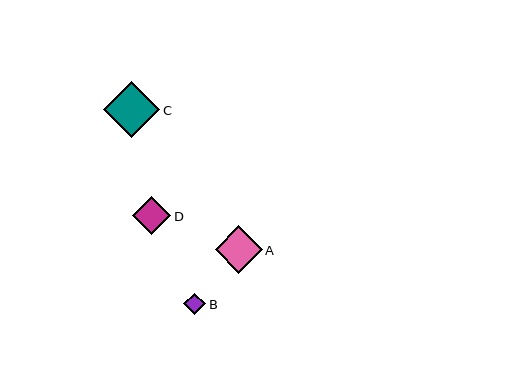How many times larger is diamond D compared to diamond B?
Diamond D is approximately 1.8 times the size of diamond B.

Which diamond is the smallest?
Diamond B is the smallest with a size of approximately 22 pixels.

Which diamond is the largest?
Diamond C is the largest with a size of approximately 56 pixels.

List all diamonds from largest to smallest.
From largest to smallest: C, A, D, B.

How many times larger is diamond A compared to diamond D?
Diamond A is approximately 1.2 times the size of diamond D.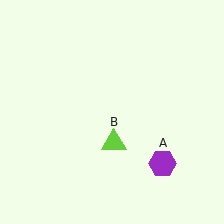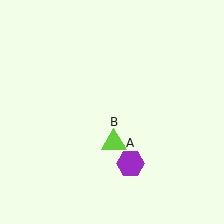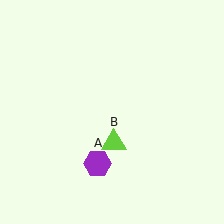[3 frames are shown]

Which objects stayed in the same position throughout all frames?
Lime triangle (object B) remained stationary.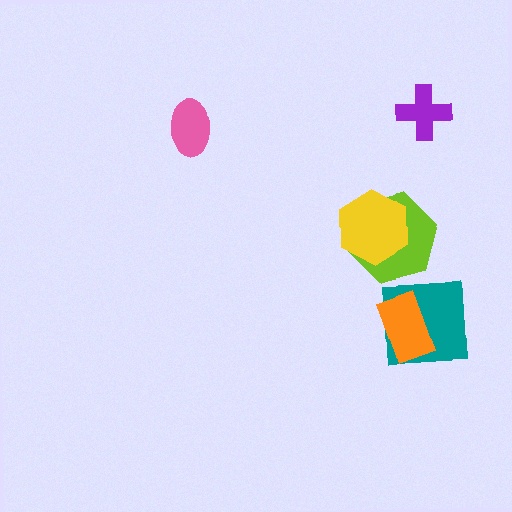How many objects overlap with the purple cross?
0 objects overlap with the purple cross.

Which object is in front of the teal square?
The orange rectangle is in front of the teal square.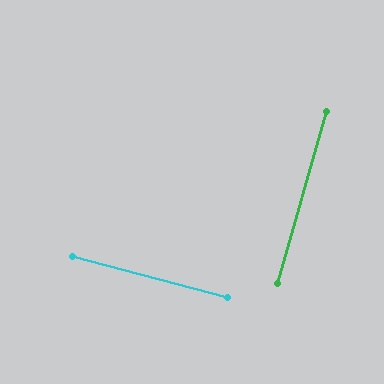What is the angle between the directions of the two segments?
Approximately 89 degrees.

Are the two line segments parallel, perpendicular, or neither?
Perpendicular — they meet at approximately 89°.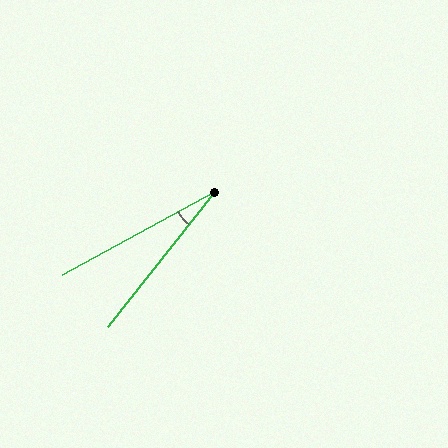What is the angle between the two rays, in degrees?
Approximately 23 degrees.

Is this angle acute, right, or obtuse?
It is acute.